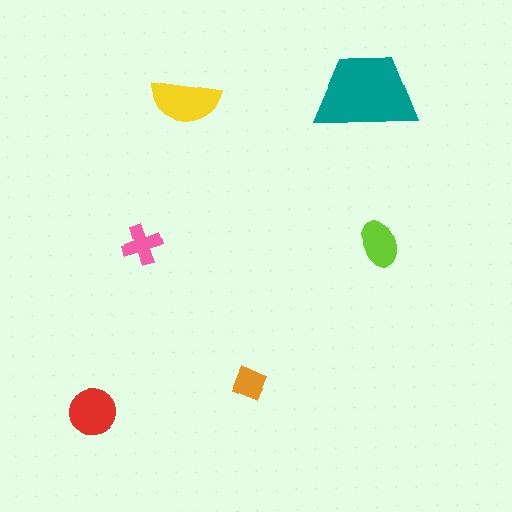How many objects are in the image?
There are 6 objects in the image.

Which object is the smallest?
The orange diamond.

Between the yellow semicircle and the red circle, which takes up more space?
The yellow semicircle.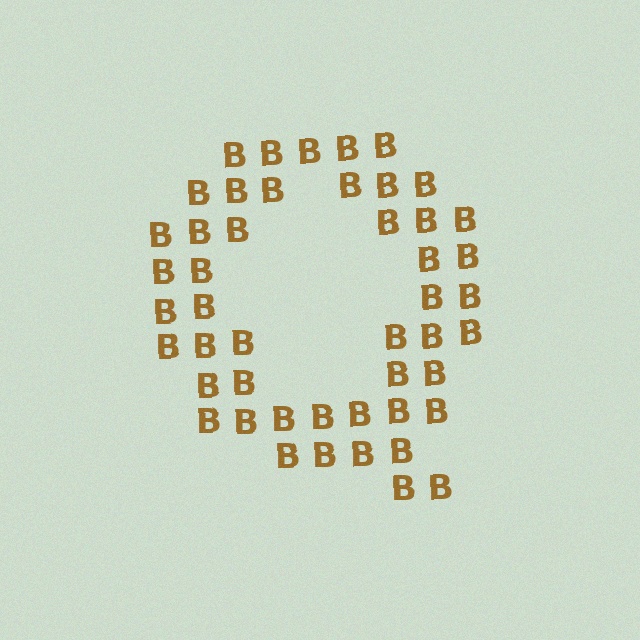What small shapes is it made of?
It is made of small letter B's.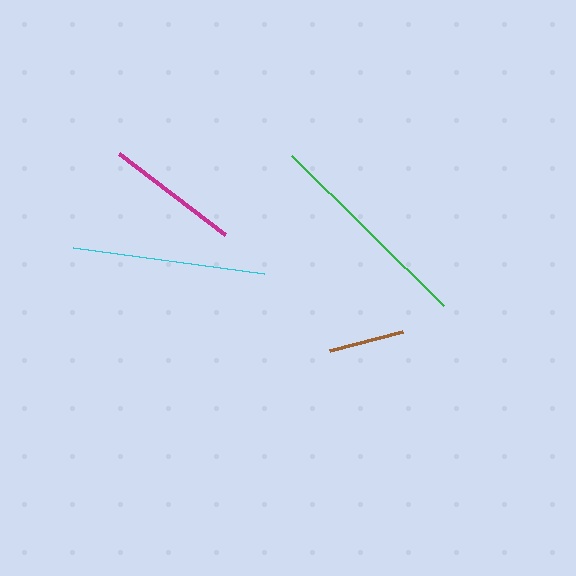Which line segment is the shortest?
The brown line is the shortest at approximately 75 pixels.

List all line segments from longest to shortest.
From longest to shortest: green, cyan, magenta, brown.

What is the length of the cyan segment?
The cyan segment is approximately 193 pixels long.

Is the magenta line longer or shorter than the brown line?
The magenta line is longer than the brown line.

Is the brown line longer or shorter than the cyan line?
The cyan line is longer than the brown line.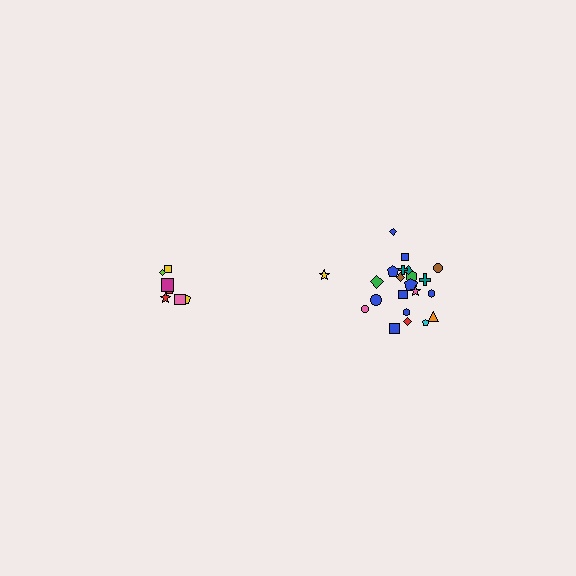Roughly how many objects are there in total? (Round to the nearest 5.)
Roughly 30 objects in total.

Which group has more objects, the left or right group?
The right group.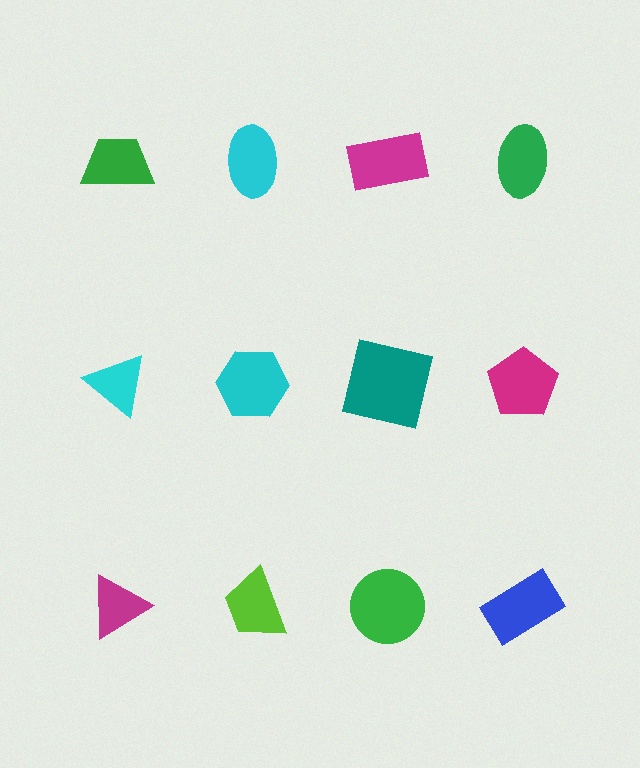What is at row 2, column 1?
A cyan triangle.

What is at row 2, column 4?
A magenta pentagon.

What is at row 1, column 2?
A cyan ellipse.